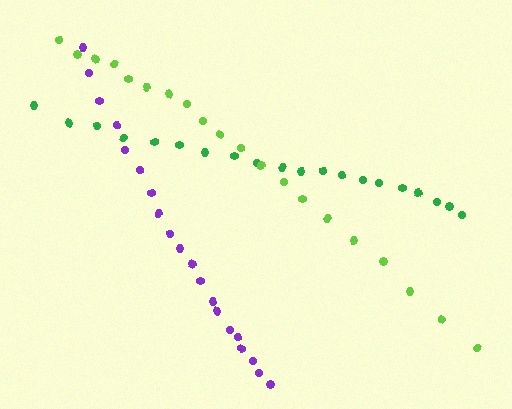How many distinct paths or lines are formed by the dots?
There are 3 distinct paths.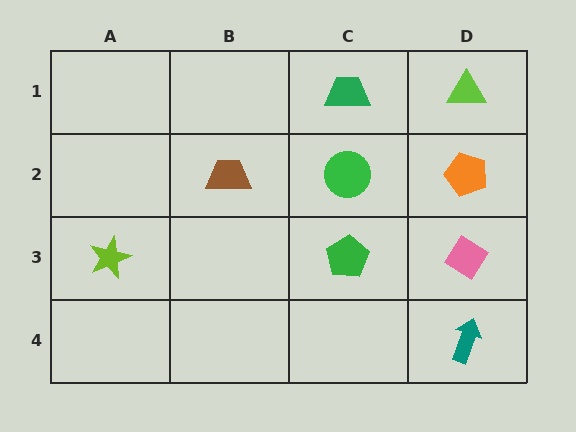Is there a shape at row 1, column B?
No, that cell is empty.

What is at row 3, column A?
A lime star.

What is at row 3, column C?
A green pentagon.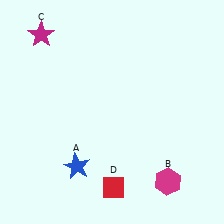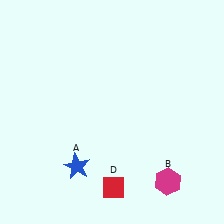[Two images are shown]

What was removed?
The magenta star (C) was removed in Image 2.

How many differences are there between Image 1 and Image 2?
There is 1 difference between the two images.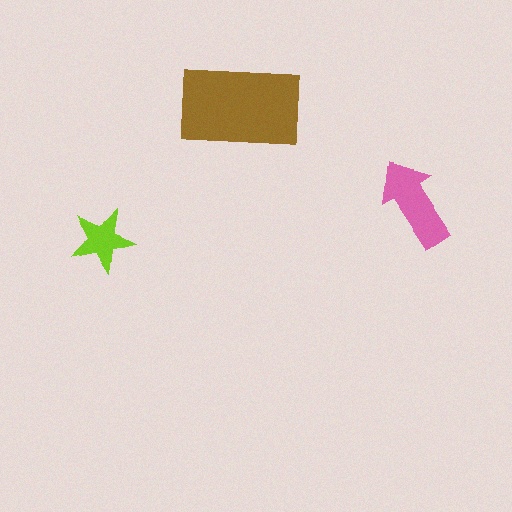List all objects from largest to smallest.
The brown rectangle, the pink arrow, the lime star.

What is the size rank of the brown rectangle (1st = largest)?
1st.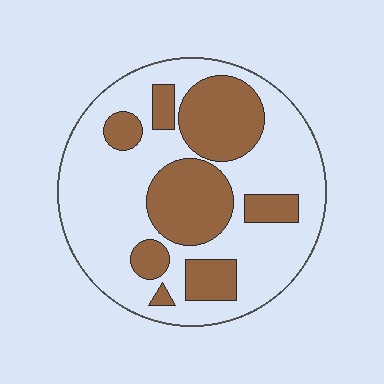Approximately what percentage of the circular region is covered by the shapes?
Approximately 35%.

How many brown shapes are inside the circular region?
8.